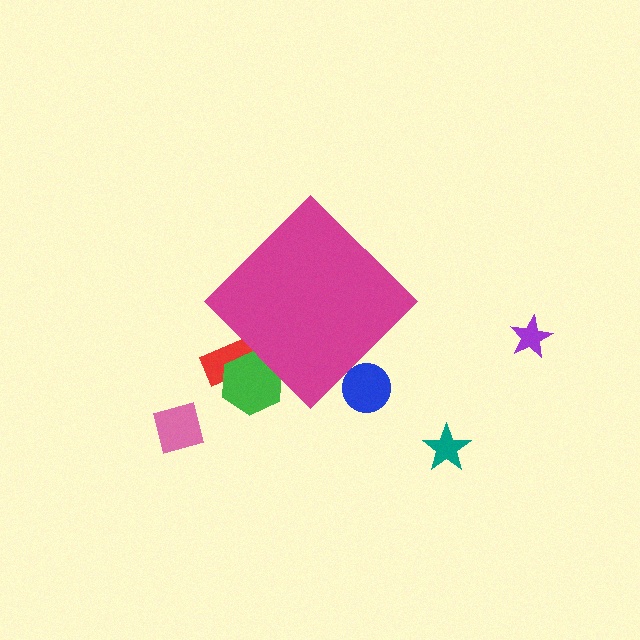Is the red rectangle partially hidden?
Yes, the red rectangle is partially hidden behind the magenta diamond.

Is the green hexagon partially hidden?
Yes, the green hexagon is partially hidden behind the magenta diamond.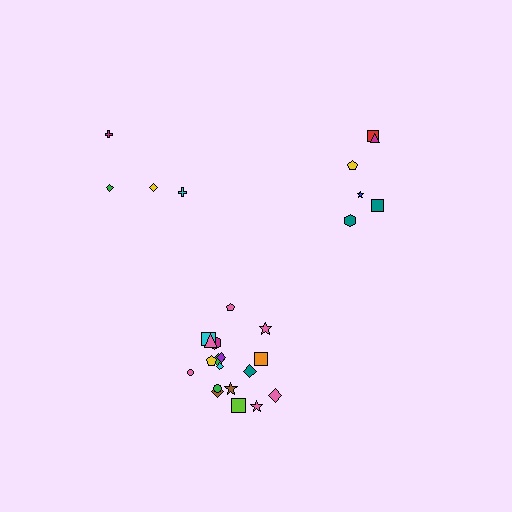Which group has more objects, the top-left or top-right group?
The top-right group.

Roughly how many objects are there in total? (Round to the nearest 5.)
Roughly 30 objects in total.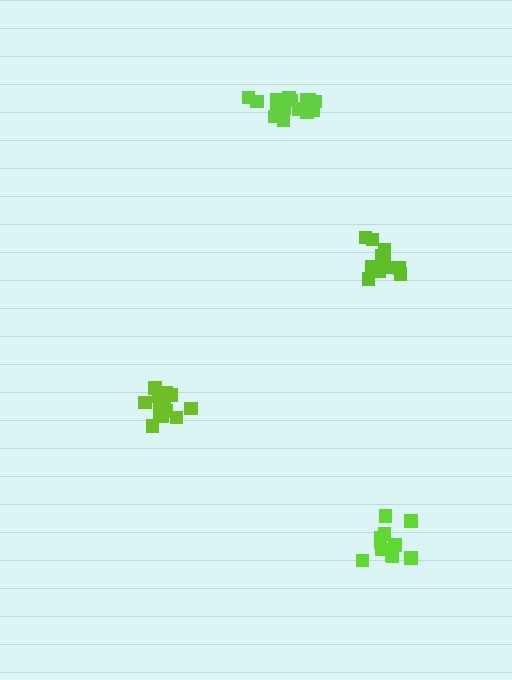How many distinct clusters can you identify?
There are 4 distinct clusters.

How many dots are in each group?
Group 1: 13 dots, Group 2: 16 dots, Group 3: 13 dots, Group 4: 12 dots (54 total).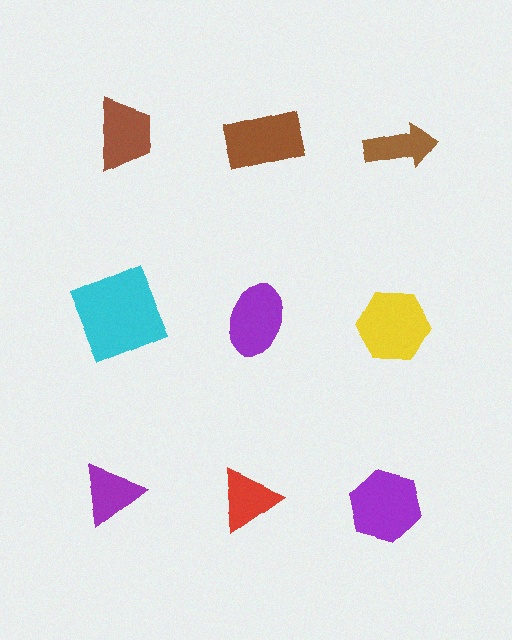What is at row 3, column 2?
A red triangle.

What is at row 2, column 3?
A yellow hexagon.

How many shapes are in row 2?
3 shapes.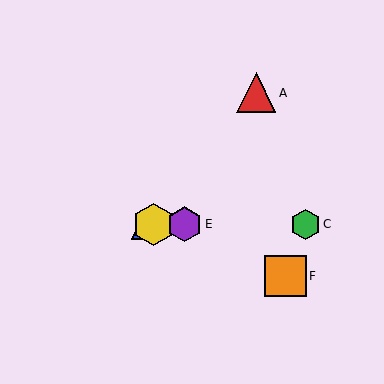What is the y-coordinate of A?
Object A is at y≈93.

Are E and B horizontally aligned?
Yes, both are at y≈224.